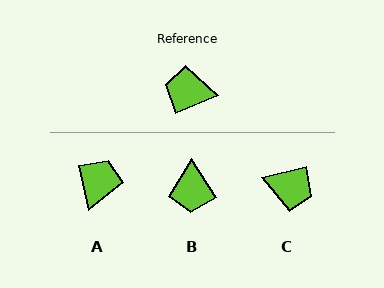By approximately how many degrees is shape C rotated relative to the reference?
Approximately 171 degrees counter-clockwise.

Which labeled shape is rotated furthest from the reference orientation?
C, about 171 degrees away.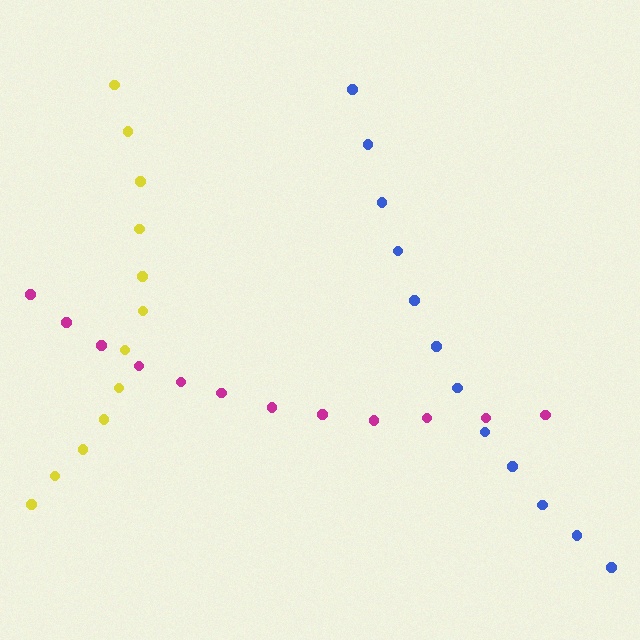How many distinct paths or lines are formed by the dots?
There are 3 distinct paths.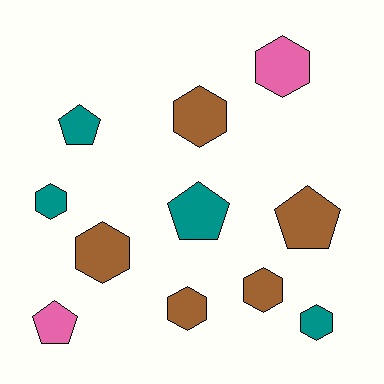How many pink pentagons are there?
There is 1 pink pentagon.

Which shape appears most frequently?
Hexagon, with 7 objects.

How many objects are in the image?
There are 11 objects.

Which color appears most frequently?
Brown, with 5 objects.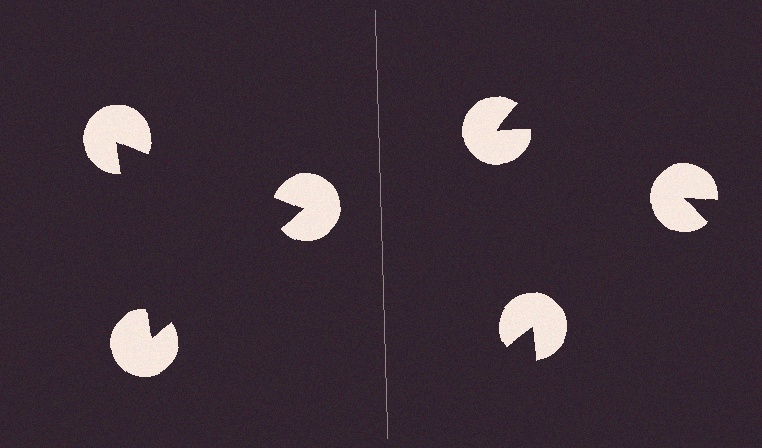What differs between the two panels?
The pac-man discs are positioned identically on both sides; only the wedge orientations differ. On the left they align to a triangle; on the right they are misaligned.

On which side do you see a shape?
An illusory triangle appears on the left side. On the right side the wedge cuts are rotated, so no coherent shape forms.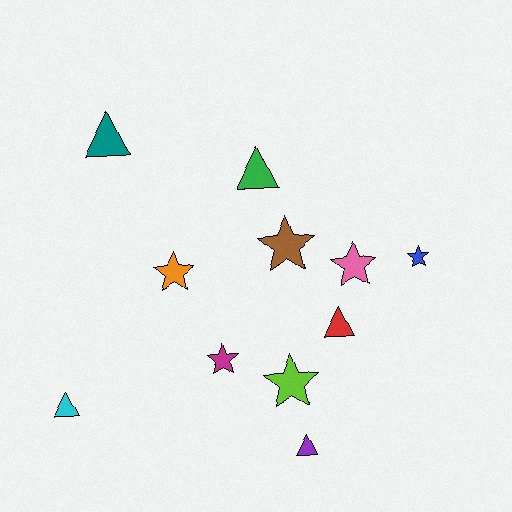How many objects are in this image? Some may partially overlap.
There are 11 objects.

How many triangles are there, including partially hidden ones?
There are 5 triangles.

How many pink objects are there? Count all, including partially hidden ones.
There is 1 pink object.